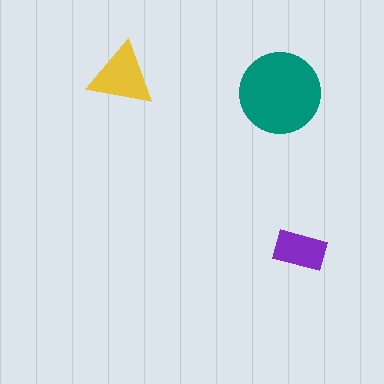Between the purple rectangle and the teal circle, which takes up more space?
The teal circle.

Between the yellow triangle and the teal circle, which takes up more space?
The teal circle.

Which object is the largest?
The teal circle.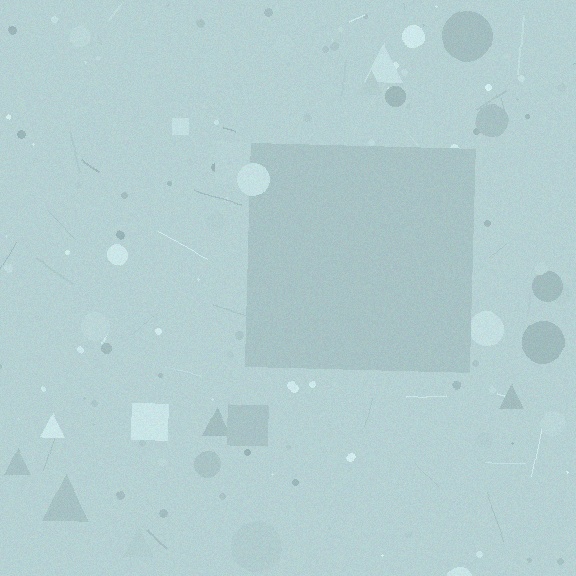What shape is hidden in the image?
A square is hidden in the image.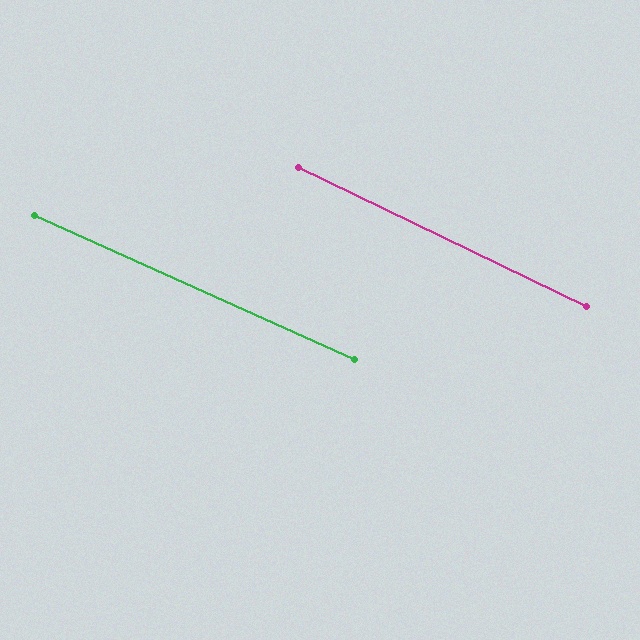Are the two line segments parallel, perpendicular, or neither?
Parallel — their directions differ by only 1.3°.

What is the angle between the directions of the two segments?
Approximately 1 degree.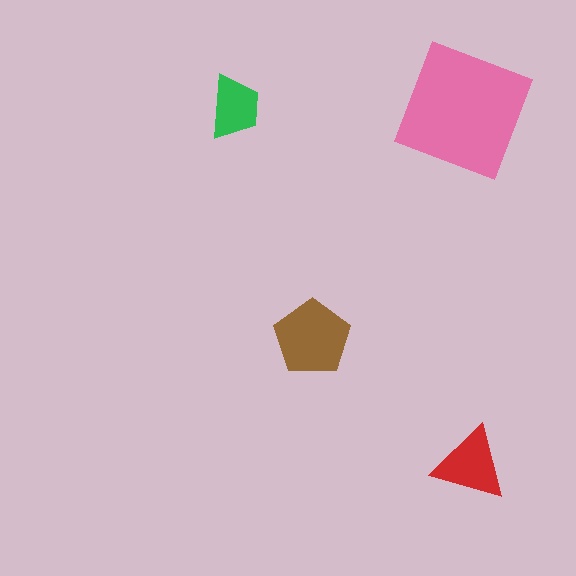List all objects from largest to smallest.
The pink square, the brown pentagon, the red triangle, the green trapezoid.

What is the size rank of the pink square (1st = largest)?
1st.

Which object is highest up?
The green trapezoid is topmost.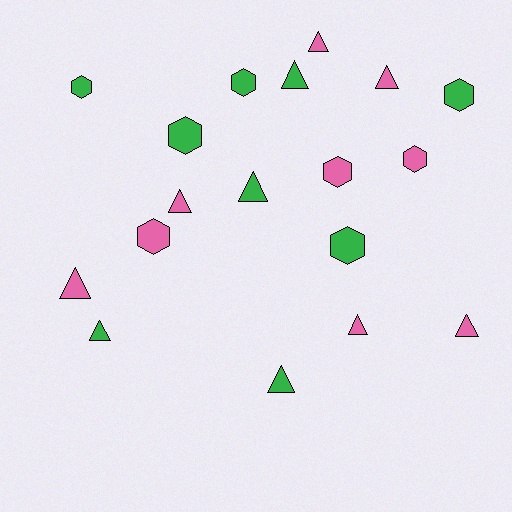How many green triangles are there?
There are 4 green triangles.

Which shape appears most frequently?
Triangle, with 10 objects.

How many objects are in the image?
There are 18 objects.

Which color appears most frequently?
Pink, with 9 objects.